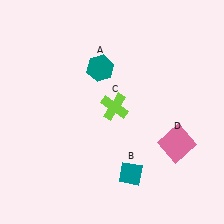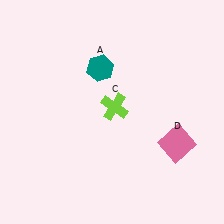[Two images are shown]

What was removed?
The teal diamond (B) was removed in Image 2.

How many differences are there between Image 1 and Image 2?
There is 1 difference between the two images.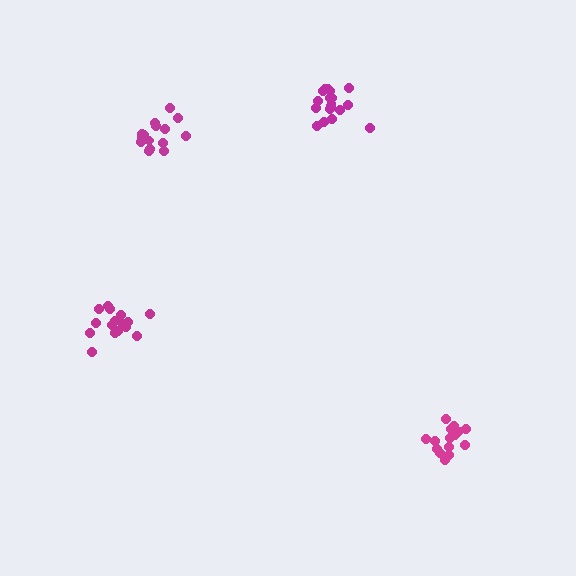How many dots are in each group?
Group 1: 15 dots, Group 2: 18 dots, Group 3: 15 dots, Group 4: 17 dots (65 total).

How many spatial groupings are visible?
There are 4 spatial groupings.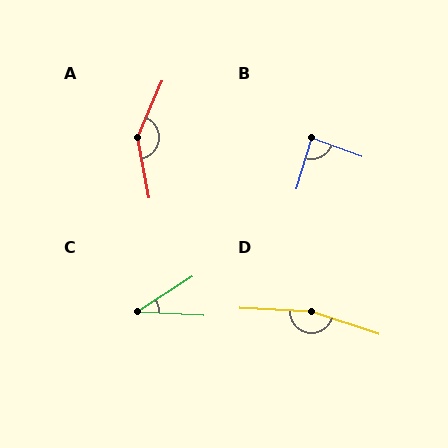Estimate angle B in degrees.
Approximately 86 degrees.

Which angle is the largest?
D, at approximately 164 degrees.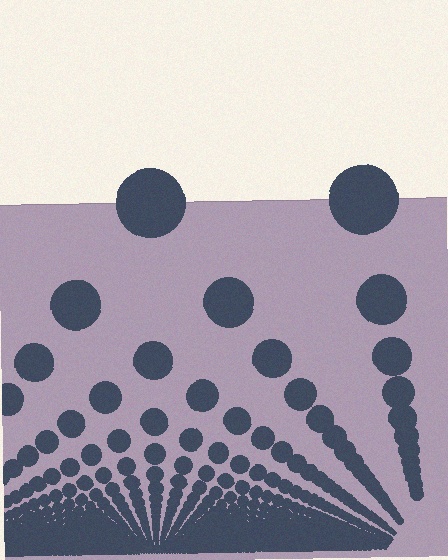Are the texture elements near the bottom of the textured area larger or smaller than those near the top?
Smaller. The gradient is inverted — elements near the bottom are smaller and denser.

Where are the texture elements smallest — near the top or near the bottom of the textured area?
Near the bottom.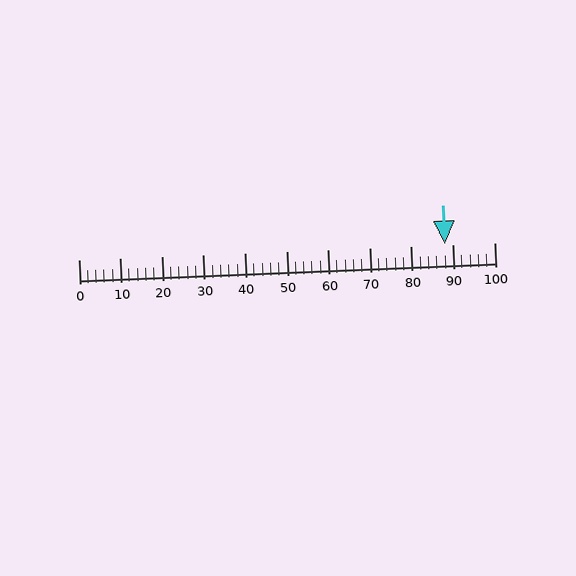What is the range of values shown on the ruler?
The ruler shows values from 0 to 100.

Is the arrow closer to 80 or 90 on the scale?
The arrow is closer to 90.